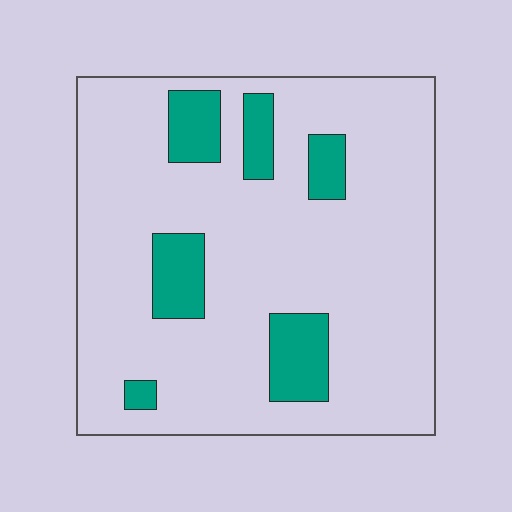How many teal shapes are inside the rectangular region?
6.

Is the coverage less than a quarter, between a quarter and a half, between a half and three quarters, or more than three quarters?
Less than a quarter.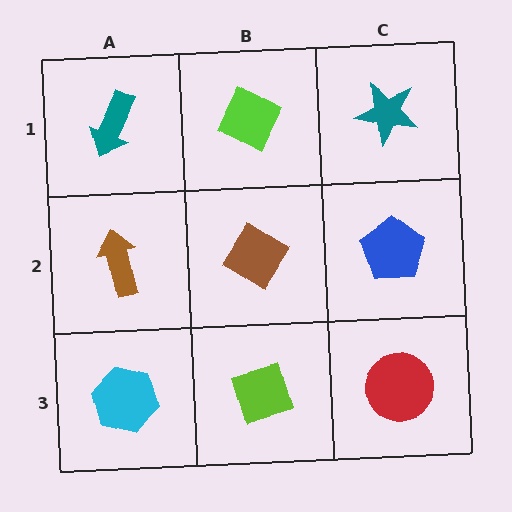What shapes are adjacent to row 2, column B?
A lime diamond (row 1, column B), a lime diamond (row 3, column B), a brown arrow (row 2, column A), a blue pentagon (row 2, column C).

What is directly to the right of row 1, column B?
A teal star.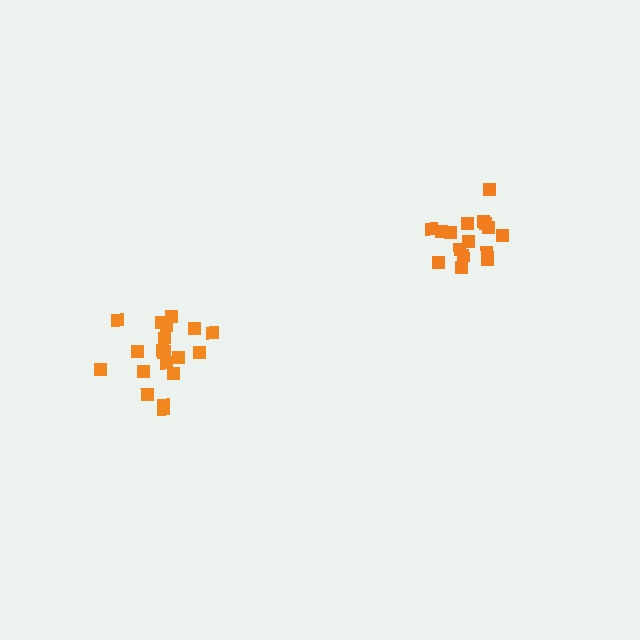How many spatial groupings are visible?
There are 2 spatial groupings.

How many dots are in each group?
Group 1: 16 dots, Group 2: 19 dots (35 total).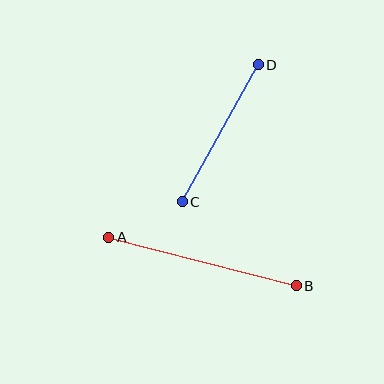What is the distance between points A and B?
The distance is approximately 194 pixels.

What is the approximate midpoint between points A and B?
The midpoint is at approximately (202, 262) pixels.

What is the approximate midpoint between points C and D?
The midpoint is at approximately (220, 133) pixels.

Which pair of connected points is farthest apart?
Points A and B are farthest apart.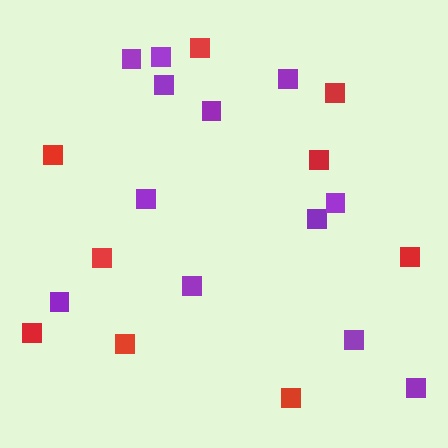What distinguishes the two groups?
There are 2 groups: one group of red squares (9) and one group of purple squares (12).